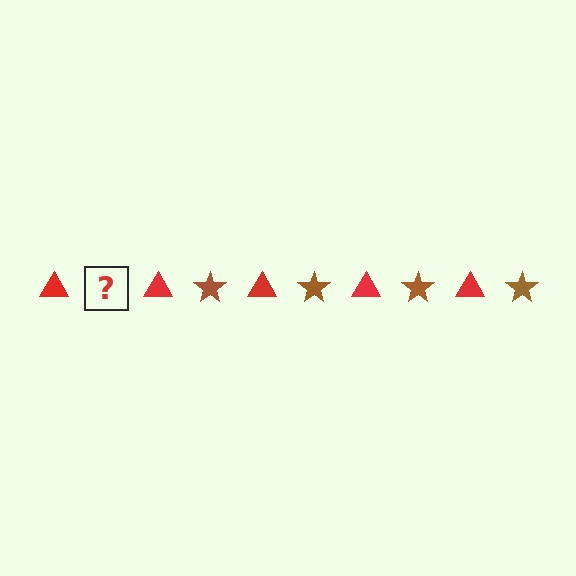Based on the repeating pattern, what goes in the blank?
The blank should be a brown star.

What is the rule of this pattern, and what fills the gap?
The rule is that the pattern alternates between red triangle and brown star. The gap should be filled with a brown star.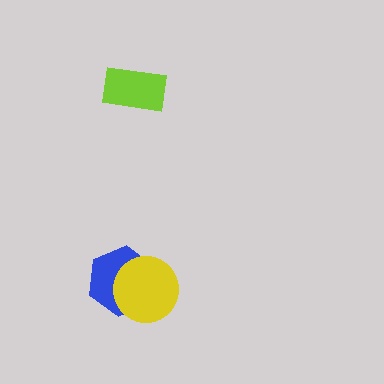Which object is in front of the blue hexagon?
The yellow circle is in front of the blue hexagon.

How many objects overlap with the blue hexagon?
1 object overlaps with the blue hexagon.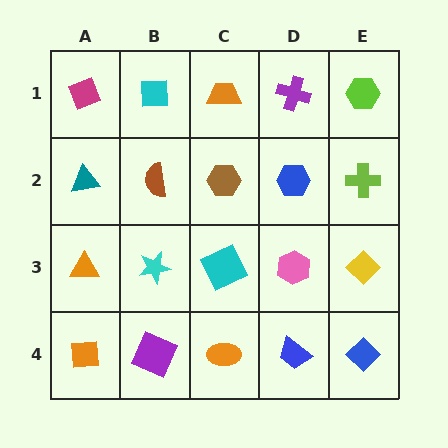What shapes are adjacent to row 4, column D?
A pink hexagon (row 3, column D), an orange ellipse (row 4, column C), a blue diamond (row 4, column E).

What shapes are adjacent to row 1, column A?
A teal triangle (row 2, column A), a cyan square (row 1, column B).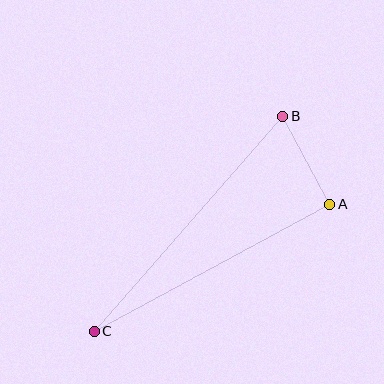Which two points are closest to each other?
Points A and B are closest to each other.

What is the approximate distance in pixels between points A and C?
The distance between A and C is approximately 268 pixels.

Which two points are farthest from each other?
Points B and C are farthest from each other.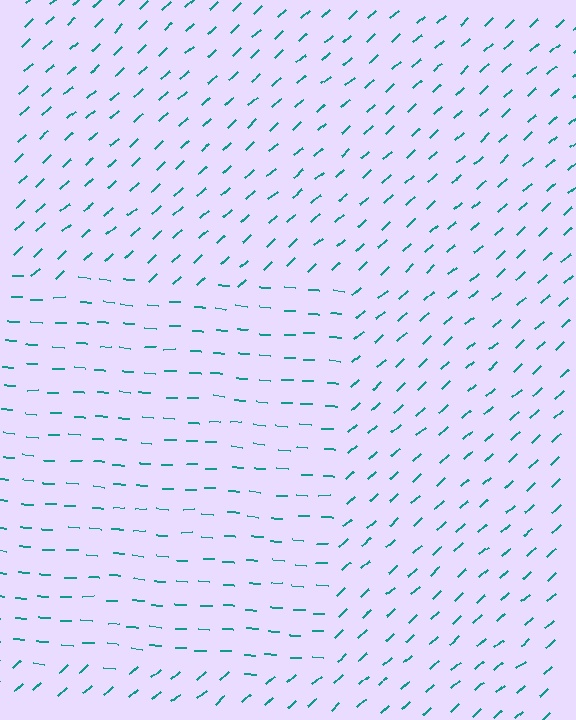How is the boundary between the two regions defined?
The boundary is defined purely by a change in line orientation (approximately 45 degrees difference). All lines are the same color and thickness.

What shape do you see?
I see a rectangle.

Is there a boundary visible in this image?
Yes, there is a texture boundary formed by a change in line orientation.